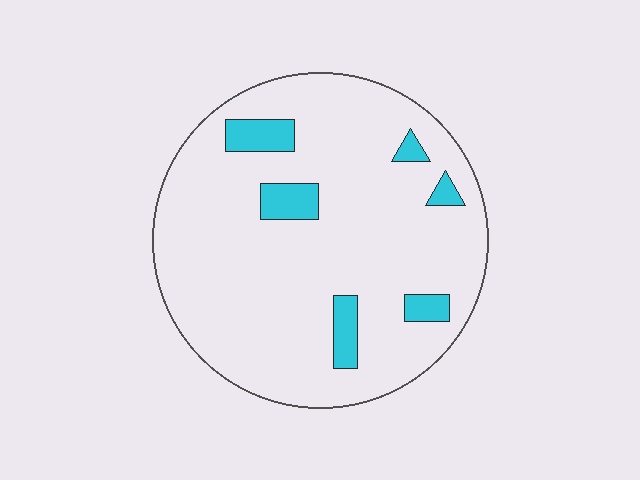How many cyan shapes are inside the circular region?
6.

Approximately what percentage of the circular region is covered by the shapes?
Approximately 10%.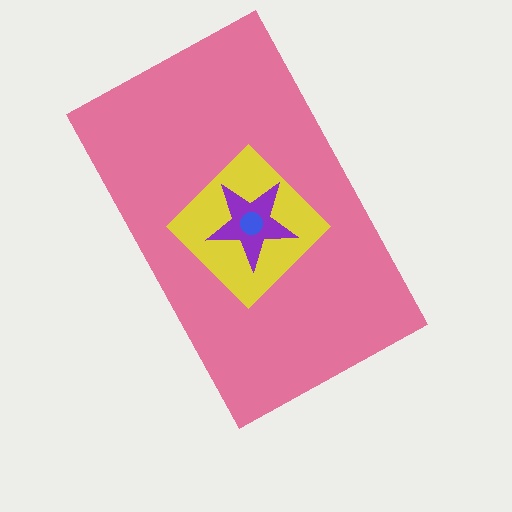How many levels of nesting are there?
4.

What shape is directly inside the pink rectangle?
The yellow diamond.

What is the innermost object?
The blue circle.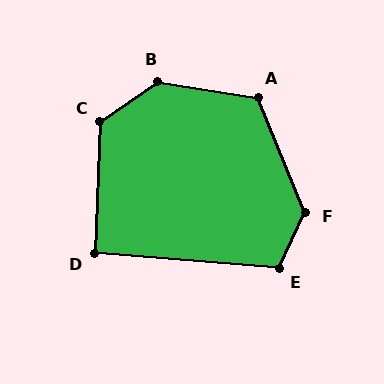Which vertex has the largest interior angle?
B, at approximately 136 degrees.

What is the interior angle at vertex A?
Approximately 121 degrees (obtuse).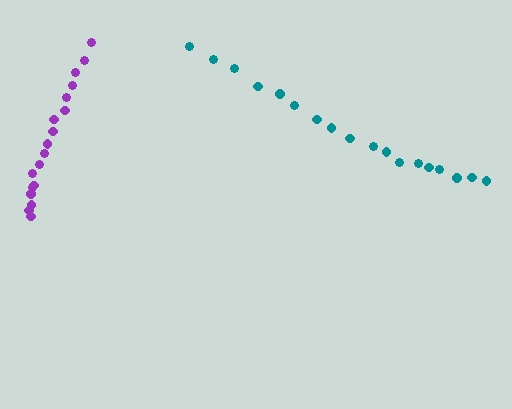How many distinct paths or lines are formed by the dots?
There are 2 distinct paths.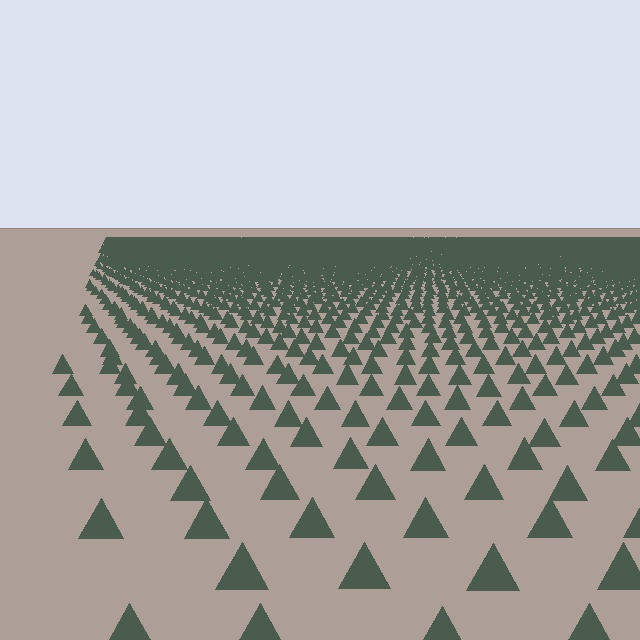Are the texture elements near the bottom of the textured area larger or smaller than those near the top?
Larger. Near the bottom, elements are closer to the viewer and appear at a bigger on-screen size.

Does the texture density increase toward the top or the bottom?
Density increases toward the top.